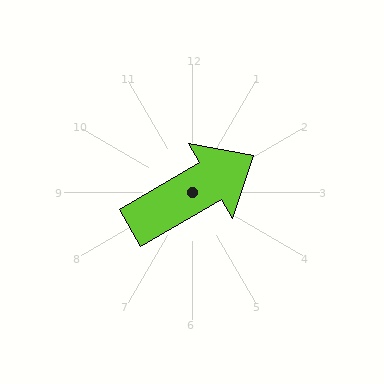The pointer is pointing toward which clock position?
Roughly 2 o'clock.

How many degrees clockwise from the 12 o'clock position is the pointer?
Approximately 60 degrees.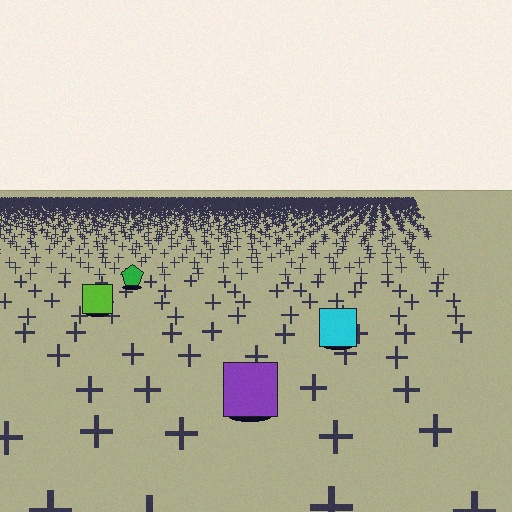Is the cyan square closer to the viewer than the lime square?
Yes. The cyan square is closer — you can tell from the texture gradient: the ground texture is coarser near it.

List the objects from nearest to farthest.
From nearest to farthest: the purple square, the cyan square, the lime square, the green pentagon.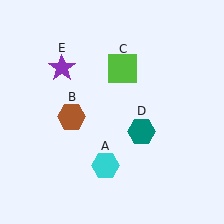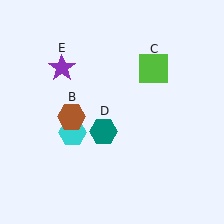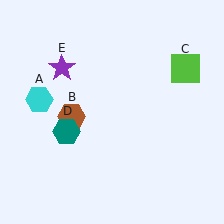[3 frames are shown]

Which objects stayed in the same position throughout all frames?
Brown hexagon (object B) and purple star (object E) remained stationary.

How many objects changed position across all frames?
3 objects changed position: cyan hexagon (object A), lime square (object C), teal hexagon (object D).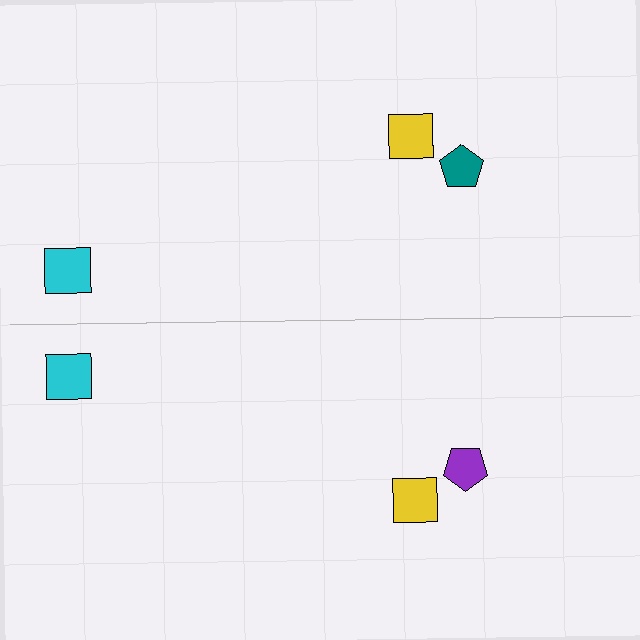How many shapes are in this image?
There are 6 shapes in this image.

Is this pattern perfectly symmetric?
No, the pattern is not perfectly symmetric. The purple pentagon on the bottom side breaks the symmetry — its mirror counterpart is teal.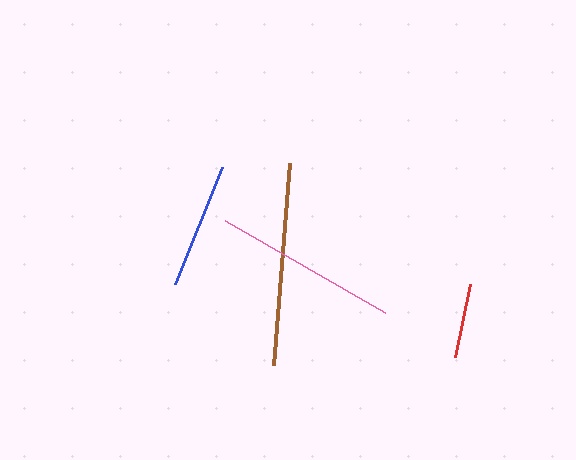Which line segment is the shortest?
The red line is the shortest at approximately 75 pixels.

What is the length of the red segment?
The red segment is approximately 75 pixels long.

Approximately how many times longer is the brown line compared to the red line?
The brown line is approximately 2.7 times the length of the red line.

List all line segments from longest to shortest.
From longest to shortest: brown, pink, blue, red.